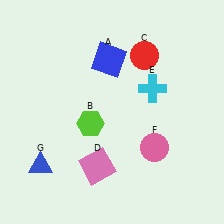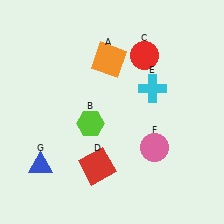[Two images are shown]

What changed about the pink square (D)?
In Image 1, D is pink. In Image 2, it changed to red.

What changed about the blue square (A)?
In Image 1, A is blue. In Image 2, it changed to orange.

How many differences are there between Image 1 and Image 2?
There are 2 differences between the two images.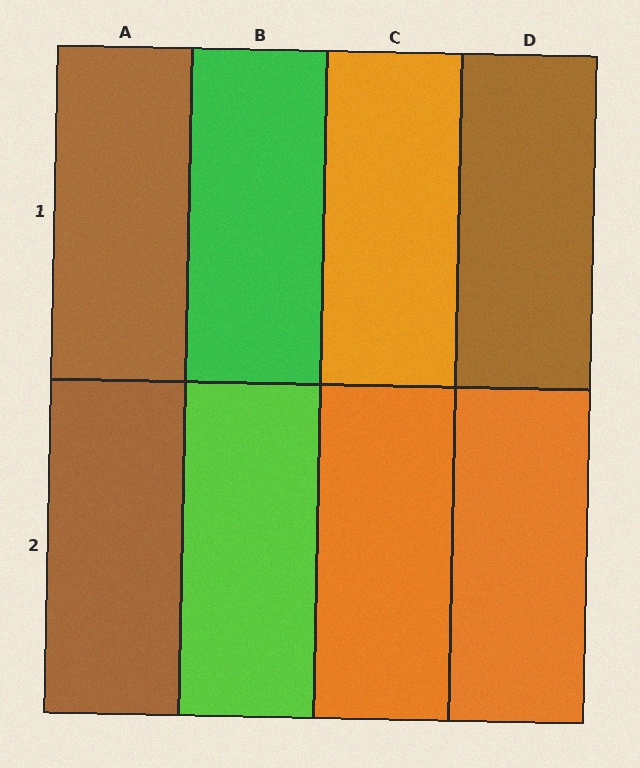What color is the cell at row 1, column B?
Green.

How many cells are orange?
3 cells are orange.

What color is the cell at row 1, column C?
Orange.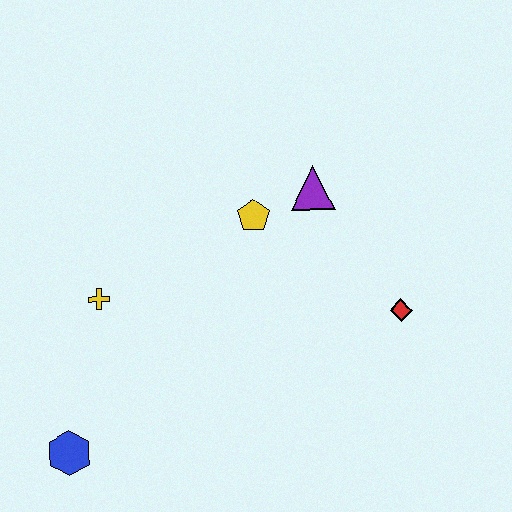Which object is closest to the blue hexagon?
The yellow cross is closest to the blue hexagon.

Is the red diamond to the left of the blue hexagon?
No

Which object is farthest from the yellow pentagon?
The blue hexagon is farthest from the yellow pentagon.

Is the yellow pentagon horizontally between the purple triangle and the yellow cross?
Yes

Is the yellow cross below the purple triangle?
Yes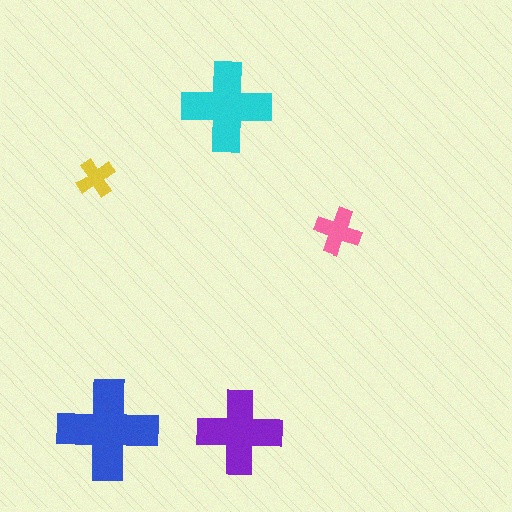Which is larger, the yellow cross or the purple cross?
The purple one.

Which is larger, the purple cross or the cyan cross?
The cyan one.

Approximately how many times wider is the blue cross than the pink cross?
About 2 times wider.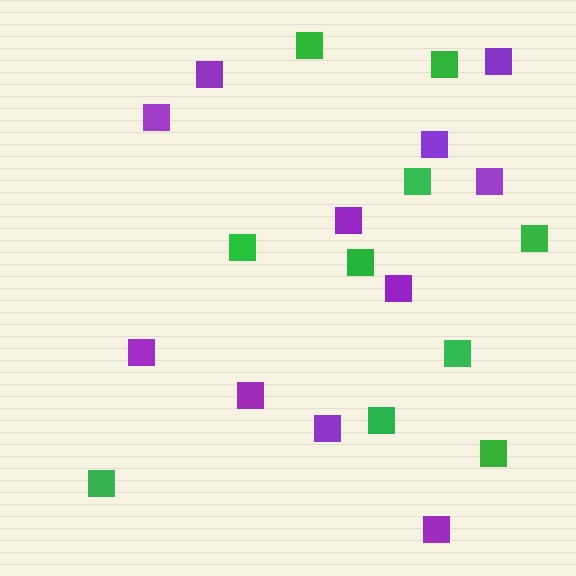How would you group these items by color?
There are 2 groups: one group of purple squares (11) and one group of green squares (10).